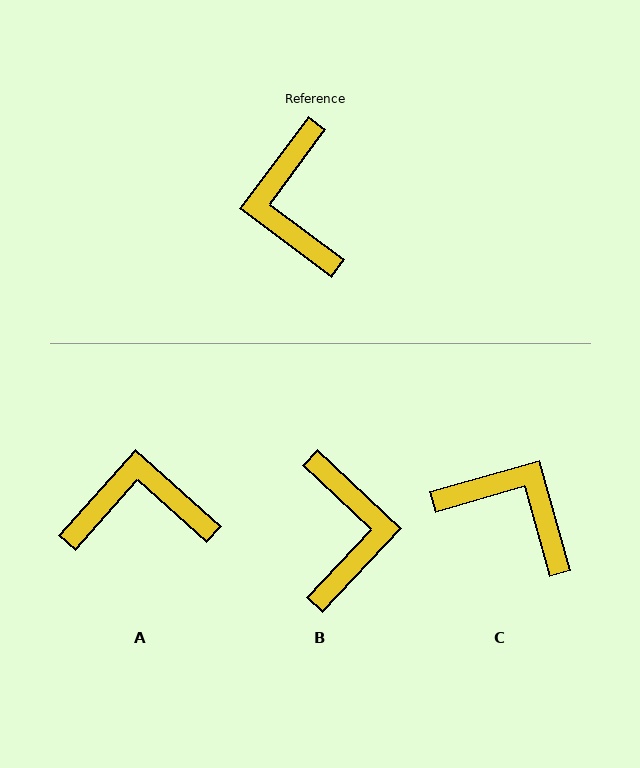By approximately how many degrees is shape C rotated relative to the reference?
Approximately 127 degrees clockwise.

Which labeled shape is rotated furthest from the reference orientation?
B, about 173 degrees away.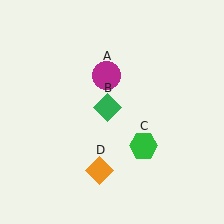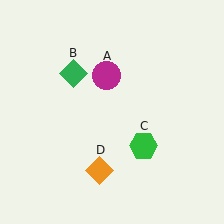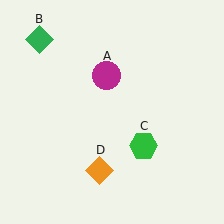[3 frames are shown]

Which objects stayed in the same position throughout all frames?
Magenta circle (object A) and green hexagon (object C) and orange diamond (object D) remained stationary.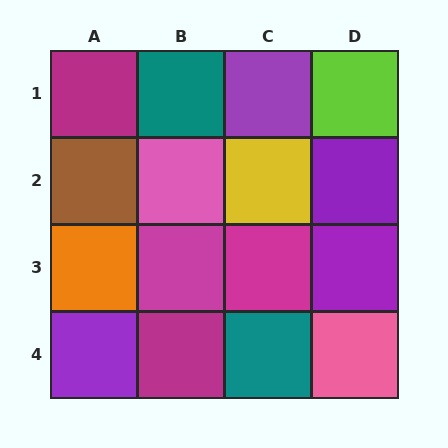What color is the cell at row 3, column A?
Orange.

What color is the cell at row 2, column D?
Purple.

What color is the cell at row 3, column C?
Magenta.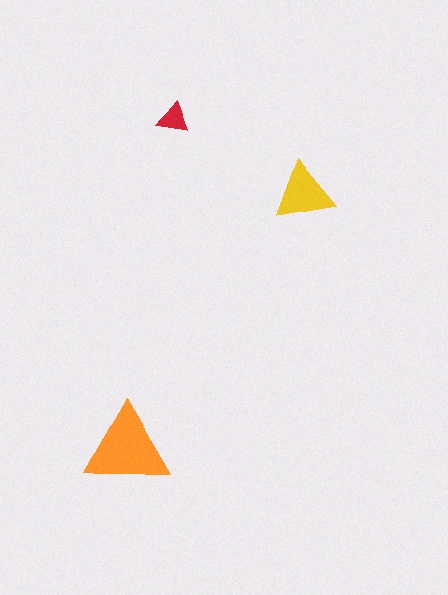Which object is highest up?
The red triangle is topmost.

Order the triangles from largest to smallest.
the orange one, the yellow one, the red one.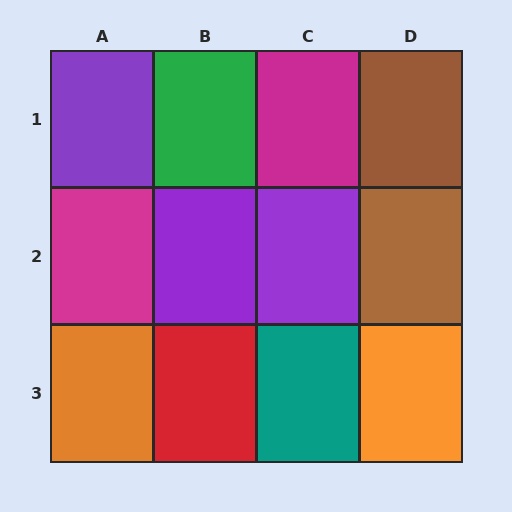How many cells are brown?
2 cells are brown.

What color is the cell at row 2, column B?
Purple.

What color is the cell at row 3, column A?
Orange.